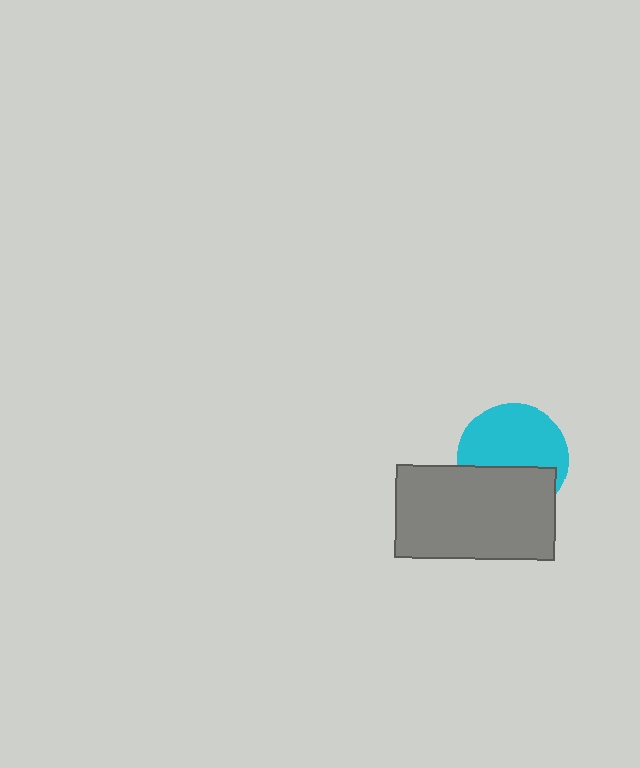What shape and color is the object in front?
The object in front is a gray rectangle.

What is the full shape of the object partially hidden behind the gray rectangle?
The partially hidden object is a cyan circle.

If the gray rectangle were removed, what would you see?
You would see the complete cyan circle.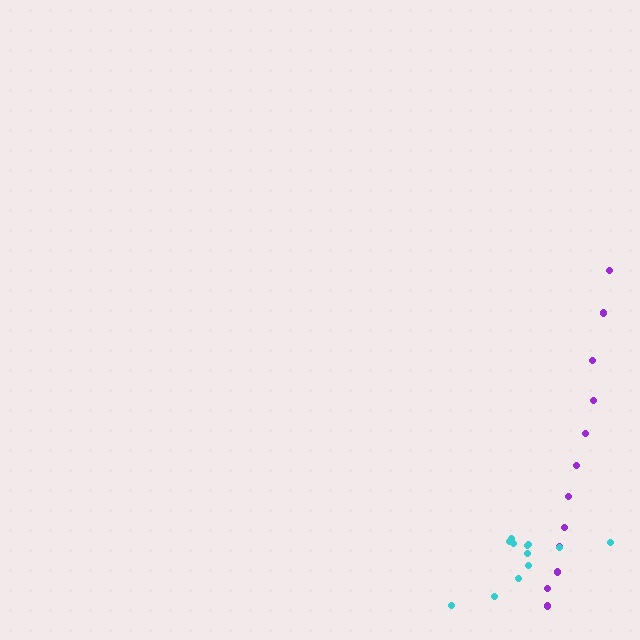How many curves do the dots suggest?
There are 2 distinct paths.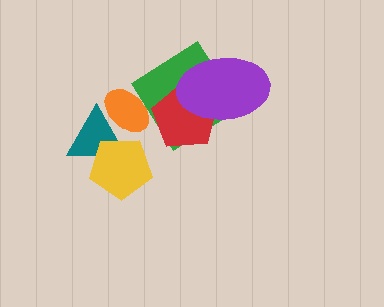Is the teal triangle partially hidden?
Yes, it is partially covered by another shape.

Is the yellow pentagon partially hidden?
No, no other shape covers it.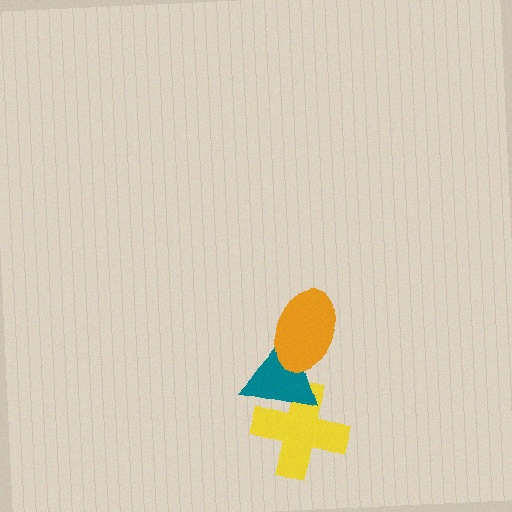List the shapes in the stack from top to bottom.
From top to bottom: the orange ellipse, the teal triangle, the yellow cross.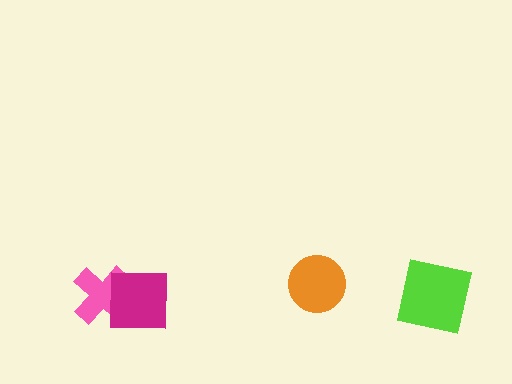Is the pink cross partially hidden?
Yes, it is partially covered by another shape.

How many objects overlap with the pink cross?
1 object overlaps with the pink cross.